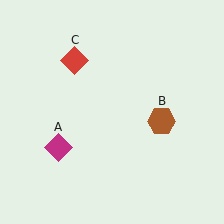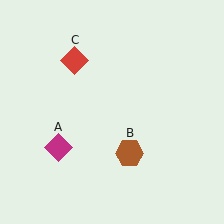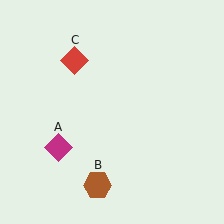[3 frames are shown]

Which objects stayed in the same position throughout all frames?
Magenta diamond (object A) and red diamond (object C) remained stationary.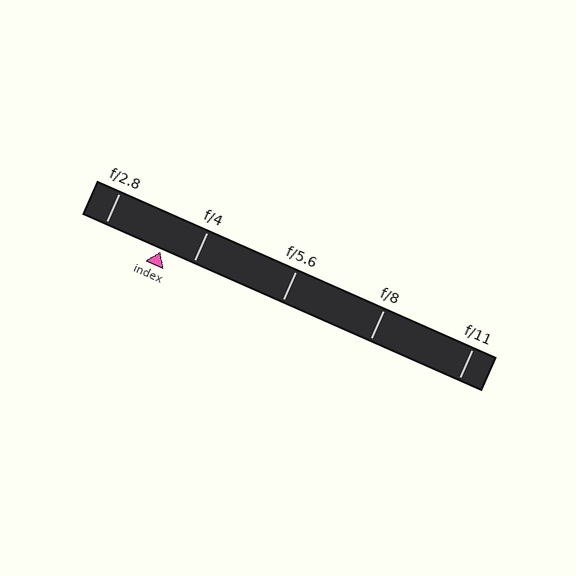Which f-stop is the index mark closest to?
The index mark is closest to f/4.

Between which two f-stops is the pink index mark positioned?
The index mark is between f/2.8 and f/4.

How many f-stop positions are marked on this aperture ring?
There are 5 f-stop positions marked.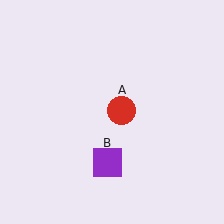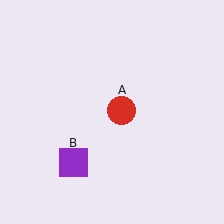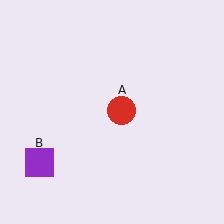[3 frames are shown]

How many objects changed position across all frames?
1 object changed position: purple square (object B).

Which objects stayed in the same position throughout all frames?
Red circle (object A) remained stationary.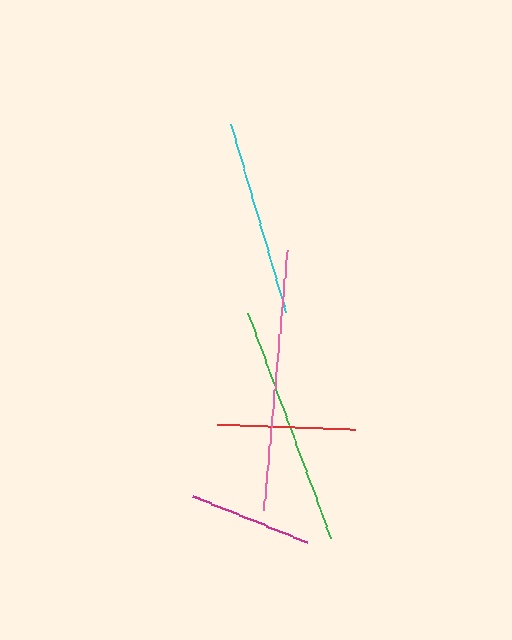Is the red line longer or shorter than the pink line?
The pink line is longer than the red line.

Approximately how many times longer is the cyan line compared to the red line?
The cyan line is approximately 1.4 times the length of the red line.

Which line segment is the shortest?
The magenta line is the shortest at approximately 123 pixels.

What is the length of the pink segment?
The pink segment is approximately 261 pixels long.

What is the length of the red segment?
The red segment is approximately 139 pixels long.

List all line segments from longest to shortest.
From longest to shortest: pink, green, cyan, red, magenta.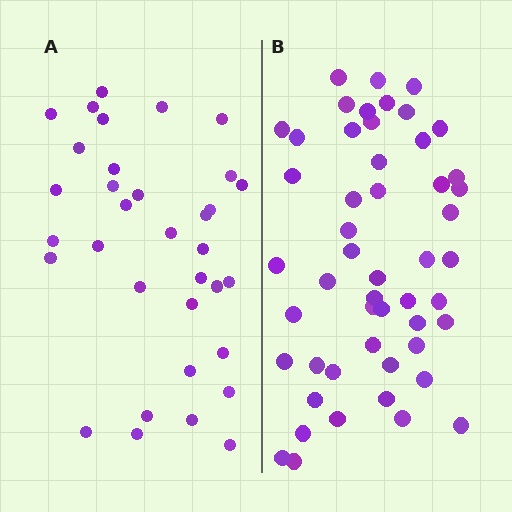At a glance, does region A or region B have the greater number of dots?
Region B (the right region) has more dots.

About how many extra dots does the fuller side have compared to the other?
Region B has approximately 15 more dots than region A.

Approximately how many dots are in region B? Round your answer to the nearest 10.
About 50 dots. (The exact count is 51, which rounds to 50.)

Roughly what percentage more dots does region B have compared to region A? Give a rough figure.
About 50% more.